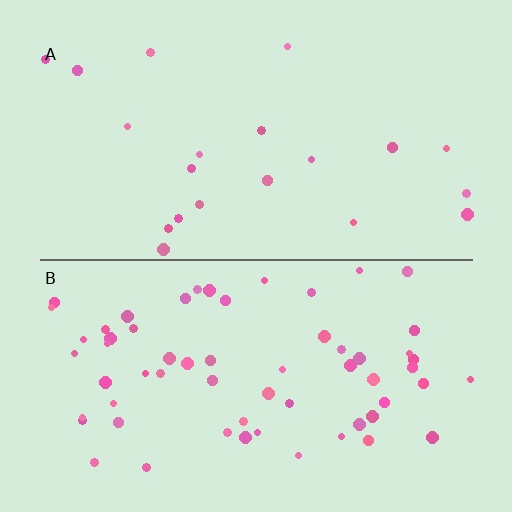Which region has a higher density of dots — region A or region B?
B (the bottom).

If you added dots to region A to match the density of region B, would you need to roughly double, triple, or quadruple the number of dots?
Approximately triple.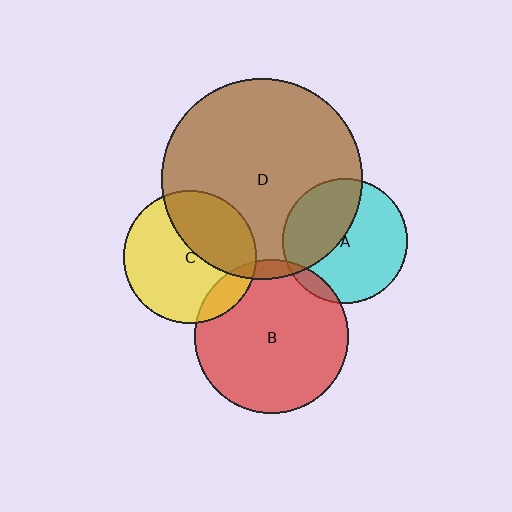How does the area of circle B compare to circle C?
Approximately 1.3 times.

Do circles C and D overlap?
Yes.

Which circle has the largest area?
Circle D (brown).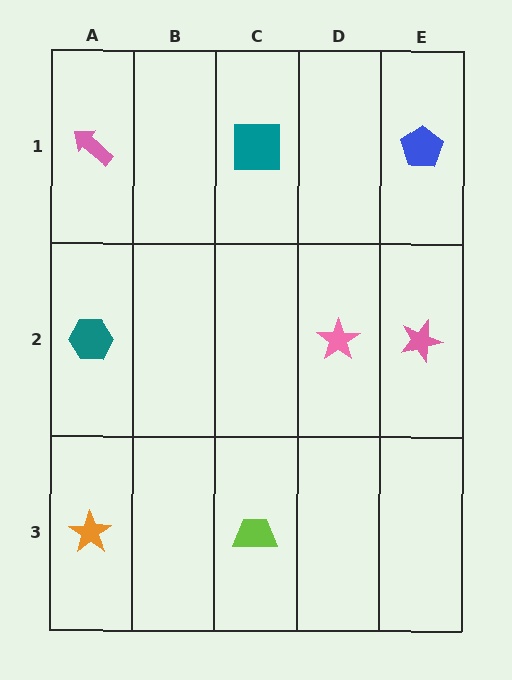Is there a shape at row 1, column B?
No, that cell is empty.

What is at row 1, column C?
A teal square.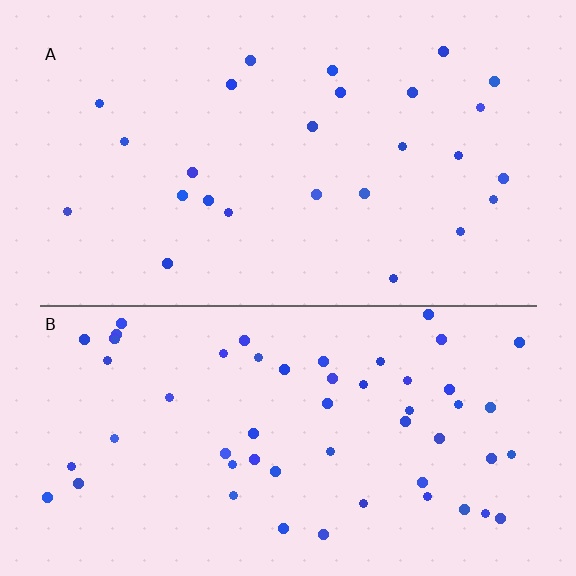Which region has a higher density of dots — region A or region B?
B (the bottom).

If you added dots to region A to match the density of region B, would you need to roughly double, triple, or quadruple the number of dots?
Approximately double.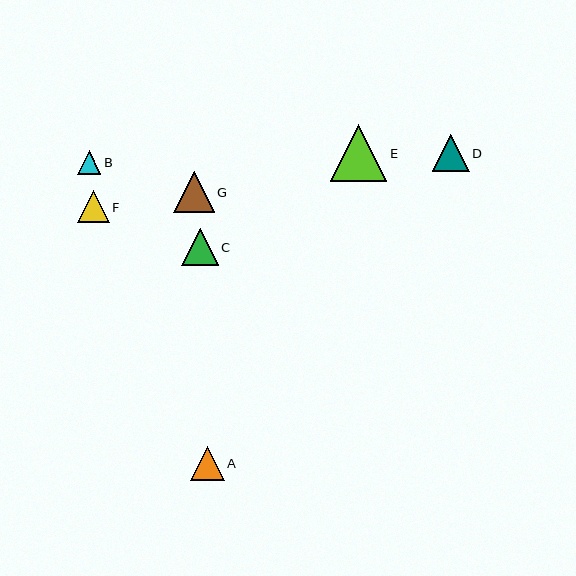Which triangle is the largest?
Triangle E is the largest with a size of approximately 57 pixels.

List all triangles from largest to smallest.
From largest to smallest: E, G, D, C, A, F, B.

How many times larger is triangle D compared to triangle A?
Triangle D is approximately 1.1 times the size of triangle A.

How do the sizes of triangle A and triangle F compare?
Triangle A and triangle F are approximately the same size.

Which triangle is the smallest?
Triangle B is the smallest with a size of approximately 23 pixels.